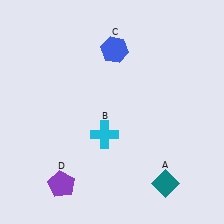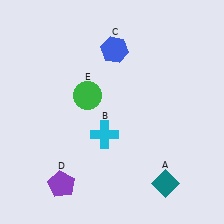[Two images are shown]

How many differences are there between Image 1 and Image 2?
There is 1 difference between the two images.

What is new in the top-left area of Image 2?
A green circle (E) was added in the top-left area of Image 2.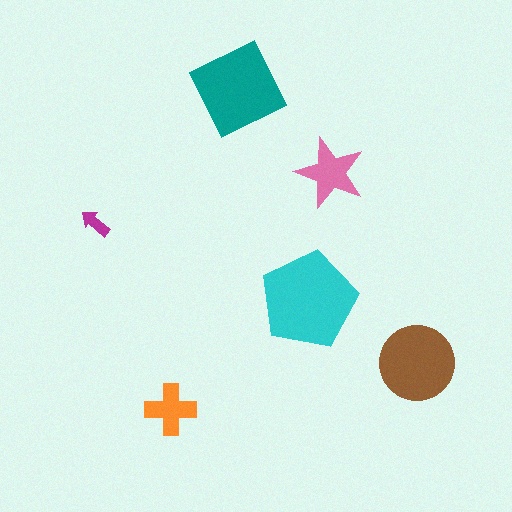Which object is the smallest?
The magenta arrow.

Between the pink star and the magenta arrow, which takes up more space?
The pink star.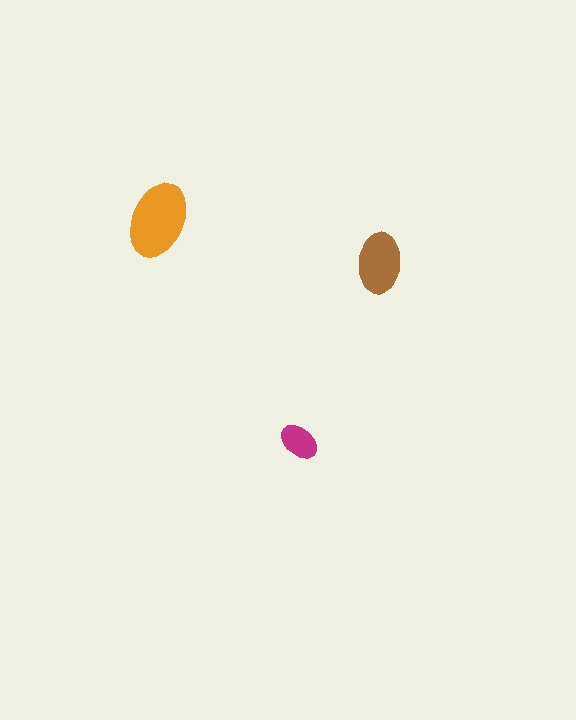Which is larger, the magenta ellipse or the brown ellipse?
The brown one.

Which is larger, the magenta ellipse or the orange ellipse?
The orange one.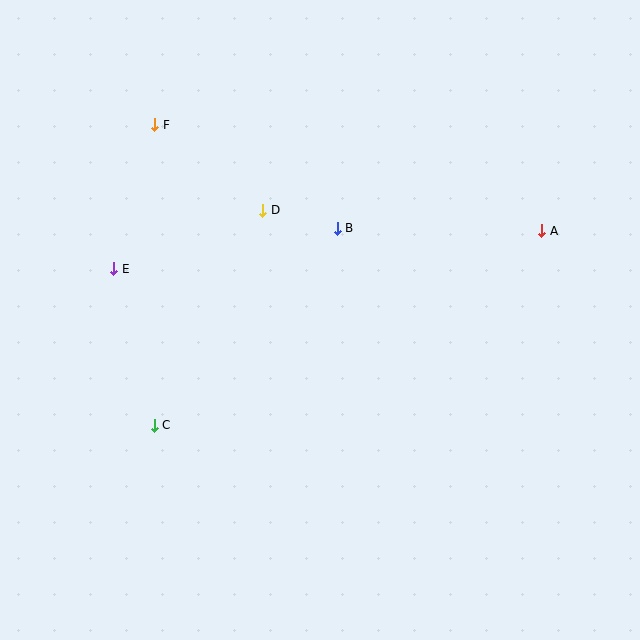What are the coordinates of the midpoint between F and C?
The midpoint between F and C is at (155, 275).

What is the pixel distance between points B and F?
The distance between B and F is 210 pixels.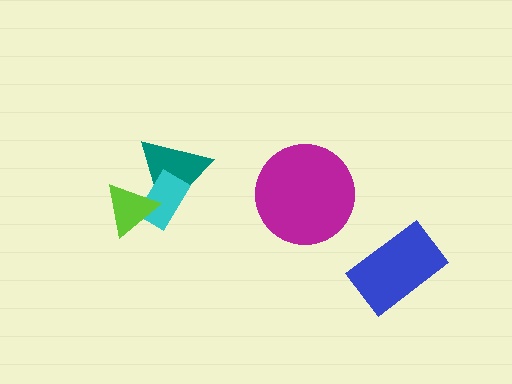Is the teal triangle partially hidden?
Yes, it is partially covered by another shape.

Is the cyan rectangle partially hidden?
Yes, it is partially covered by another shape.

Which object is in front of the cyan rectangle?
The lime triangle is in front of the cyan rectangle.